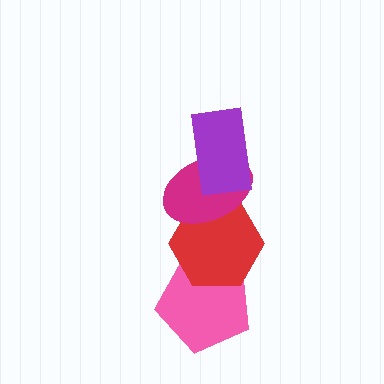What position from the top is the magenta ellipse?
The magenta ellipse is 2nd from the top.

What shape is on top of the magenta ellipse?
The purple rectangle is on top of the magenta ellipse.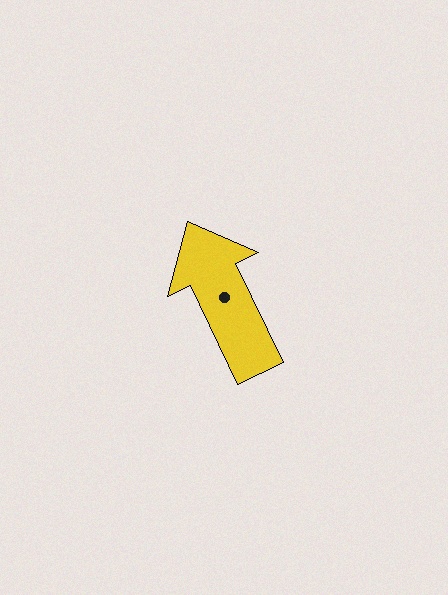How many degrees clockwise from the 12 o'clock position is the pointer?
Approximately 334 degrees.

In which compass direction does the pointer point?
Northwest.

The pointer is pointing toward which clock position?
Roughly 11 o'clock.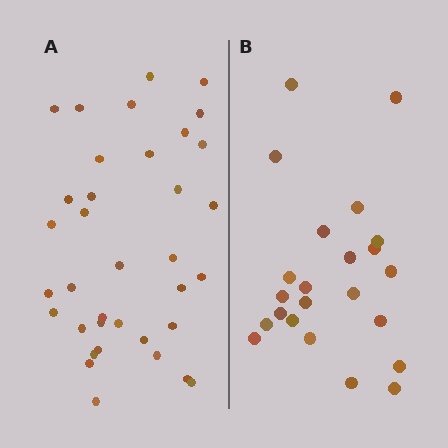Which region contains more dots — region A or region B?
Region A (the left region) has more dots.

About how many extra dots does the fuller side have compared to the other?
Region A has approximately 15 more dots than region B.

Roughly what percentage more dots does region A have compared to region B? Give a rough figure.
About 55% more.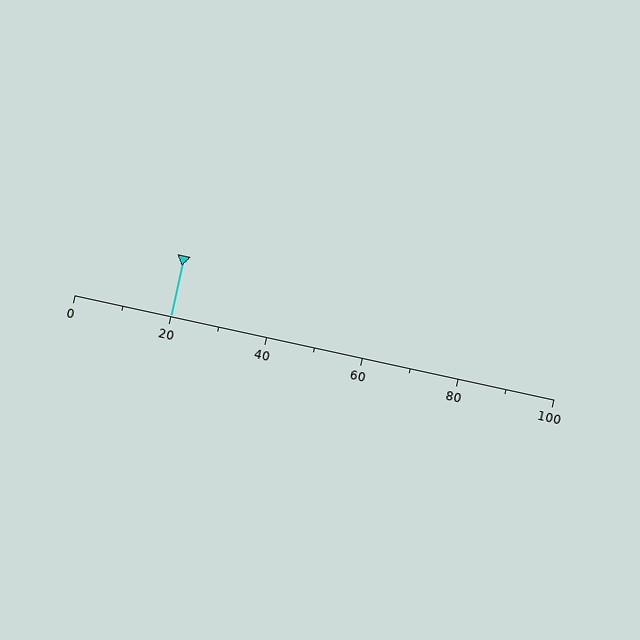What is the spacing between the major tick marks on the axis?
The major ticks are spaced 20 apart.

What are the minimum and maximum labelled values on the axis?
The axis runs from 0 to 100.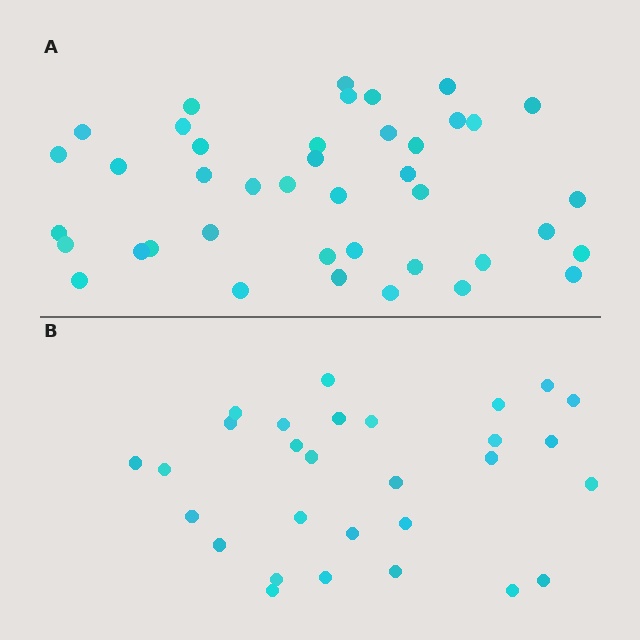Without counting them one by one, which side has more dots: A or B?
Region A (the top region) has more dots.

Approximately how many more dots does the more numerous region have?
Region A has roughly 12 or so more dots than region B.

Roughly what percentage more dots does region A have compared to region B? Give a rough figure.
About 40% more.